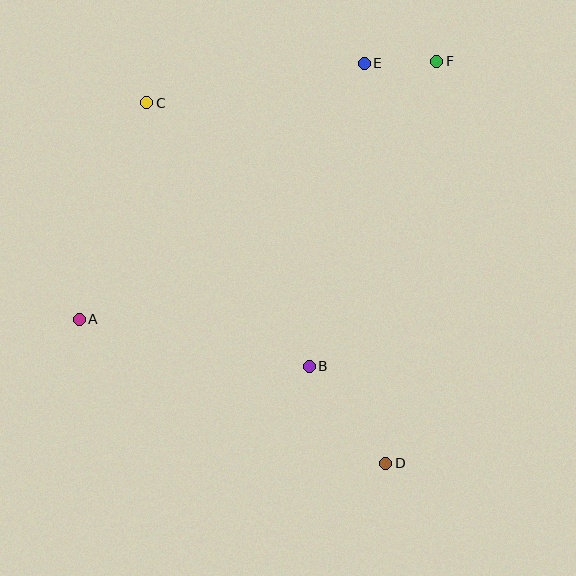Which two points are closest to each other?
Points E and F are closest to each other.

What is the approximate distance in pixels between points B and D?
The distance between B and D is approximately 123 pixels.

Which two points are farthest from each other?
Points A and F are farthest from each other.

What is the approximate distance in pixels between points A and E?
The distance between A and E is approximately 383 pixels.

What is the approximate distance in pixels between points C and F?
The distance between C and F is approximately 293 pixels.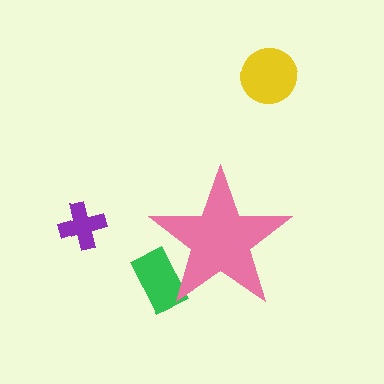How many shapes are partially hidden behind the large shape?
1 shape is partially hidden.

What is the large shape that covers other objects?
A pink star.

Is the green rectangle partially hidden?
Yes, the green rectangle is partially hidden behind the pink star.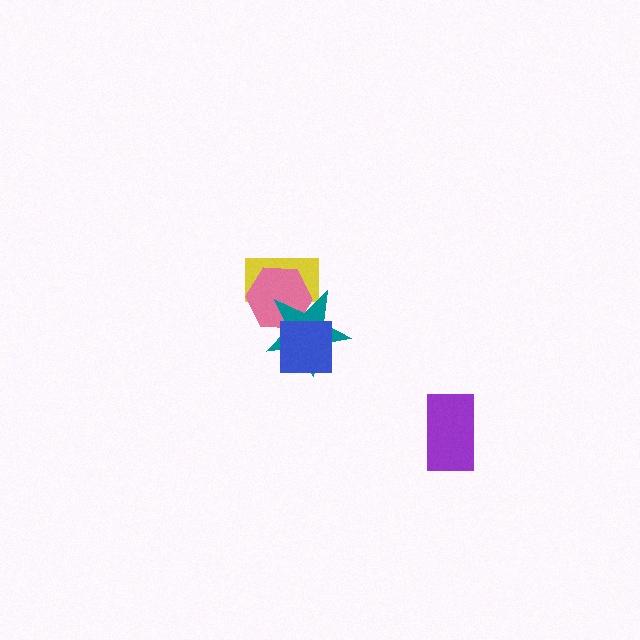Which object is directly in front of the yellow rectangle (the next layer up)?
The pink hexagon is directly in front of the yellow rectangle.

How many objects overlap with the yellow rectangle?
2 objects overlap with the yellow rectangle.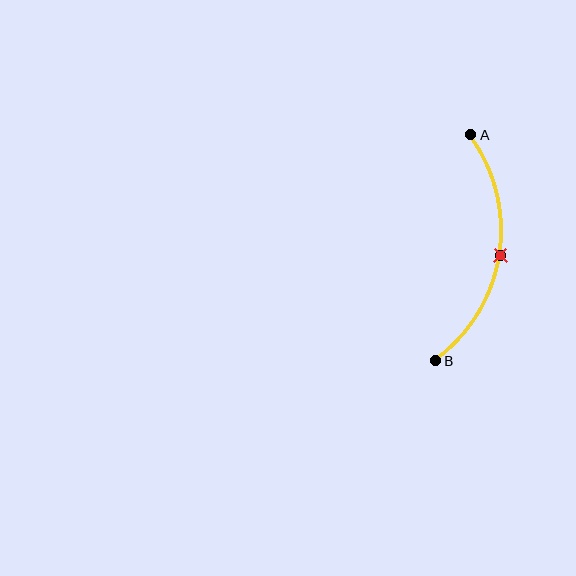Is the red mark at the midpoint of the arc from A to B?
Yes. The red mark lies on the arc at equal arc-length from both A and B — it is the arc midpoint.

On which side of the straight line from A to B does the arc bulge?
The arc bulges to the right of the straight line connecting A and B.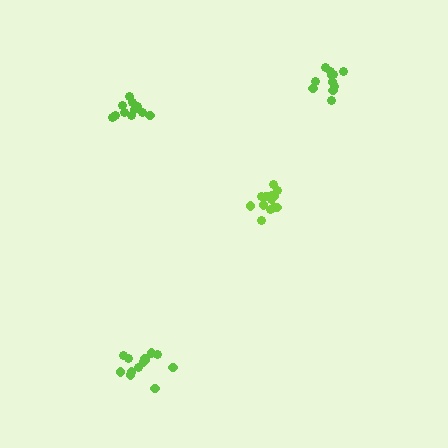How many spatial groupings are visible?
There are 4 spatial groupings.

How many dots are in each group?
Group 1: 12 dots, Group 2: 13 dots, Group 3: 11 dots, Group 4: 13 dots (49 total).